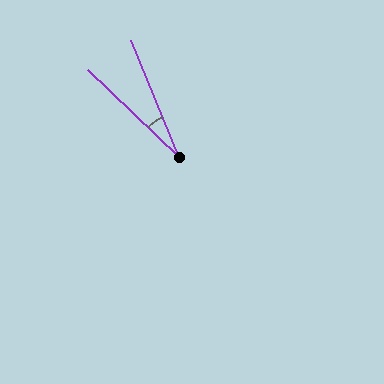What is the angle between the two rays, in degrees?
Approximately 24 degrees.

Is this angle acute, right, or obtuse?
It is acute.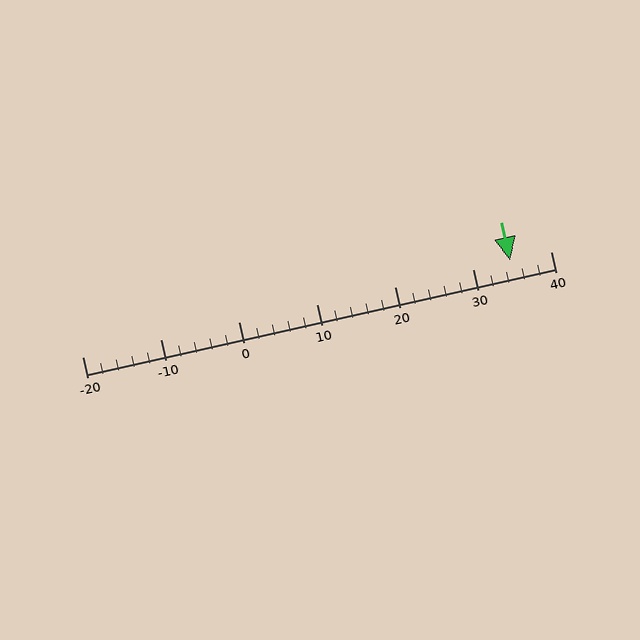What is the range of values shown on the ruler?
The ruler shows values from -20 to 40.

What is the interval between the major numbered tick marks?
The major tick marks are spaced 10 units apart.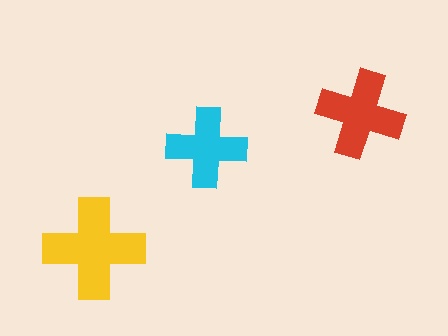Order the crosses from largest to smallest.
the yellow one, the red one, the cyan one.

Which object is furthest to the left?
The yellow cross is leftmost.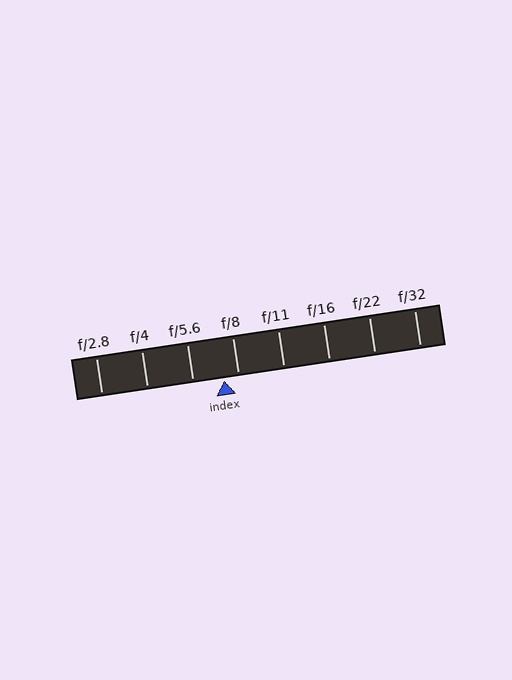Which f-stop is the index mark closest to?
The index mark is closest to f/8.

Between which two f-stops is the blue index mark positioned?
The index mark is between f/5.6 and f/8.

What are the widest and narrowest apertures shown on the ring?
The widest aperture shown is f/2.8 and the narrowest is f/32.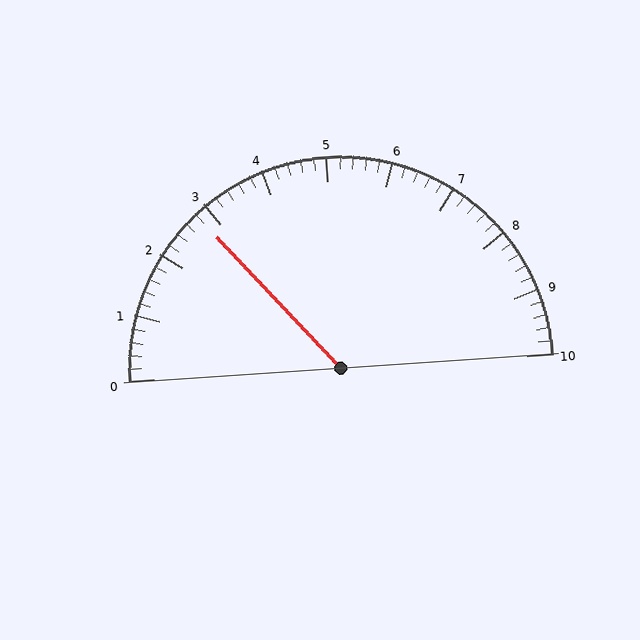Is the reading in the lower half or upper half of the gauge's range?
The reading is in the lower half of the range (0 to 10).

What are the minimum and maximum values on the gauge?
The gauge ranges from 0 to 10.